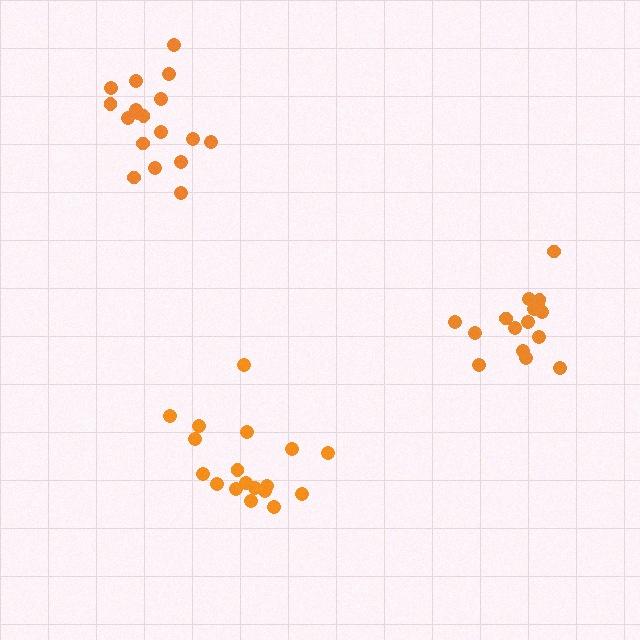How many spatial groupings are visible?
There are 3 spatial groupings.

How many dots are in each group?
Group 1: 18 dots, Group 2: 16 dots, Group 3: 18 dots (52 total).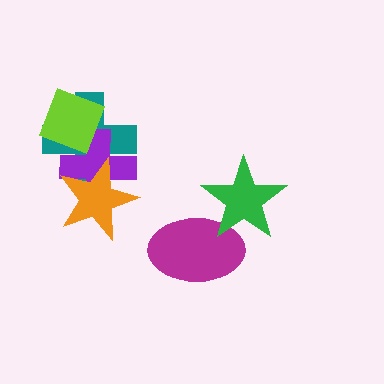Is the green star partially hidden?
No, no other shape covers it.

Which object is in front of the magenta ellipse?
The green star is in front of the magenta ellipse.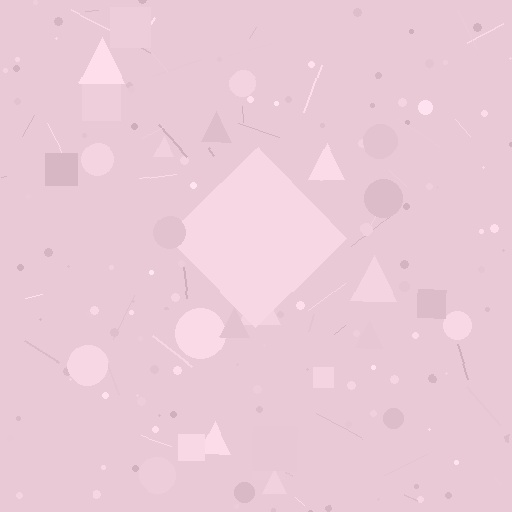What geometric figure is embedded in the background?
A diamond is embedded in the background.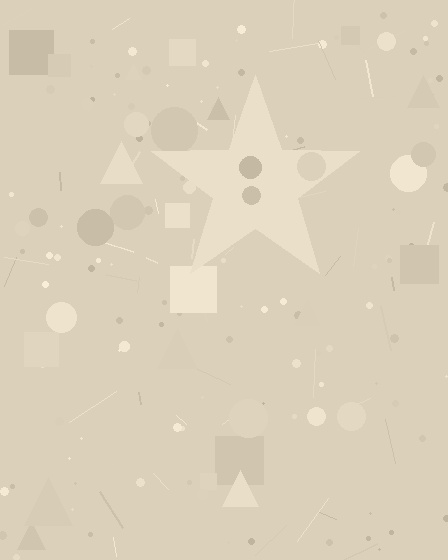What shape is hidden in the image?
A star is hidden in the image.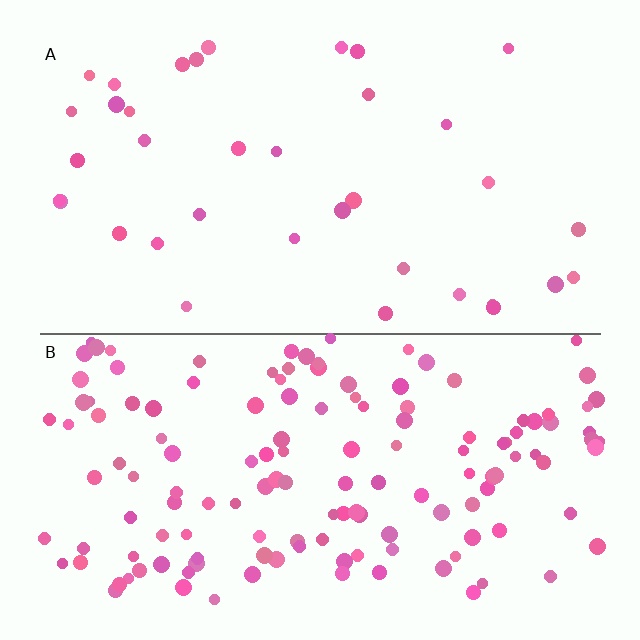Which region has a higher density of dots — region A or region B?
B (the bottom).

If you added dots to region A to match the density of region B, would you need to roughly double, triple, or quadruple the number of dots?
Approximately quadruple.